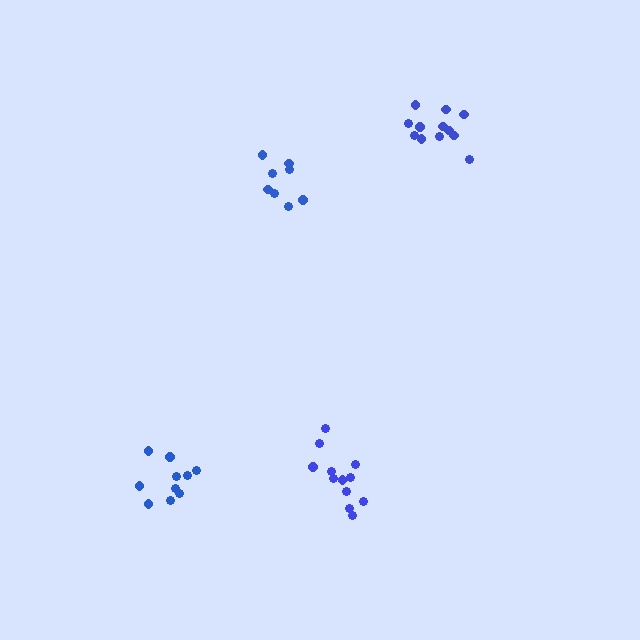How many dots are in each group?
Group 1: 12 dots, Group 2: 12 dots, Group 3: 8 dots, Group 4: 10 dots (42 total).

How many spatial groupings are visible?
There are 4 spatial groupings.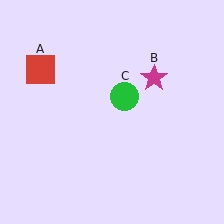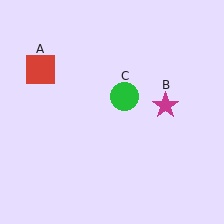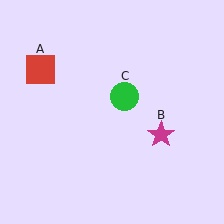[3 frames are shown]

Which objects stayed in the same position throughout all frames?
Red square (object A) and green circle (object C) remained stationary.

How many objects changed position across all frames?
1 object changed position: magenta star (object B).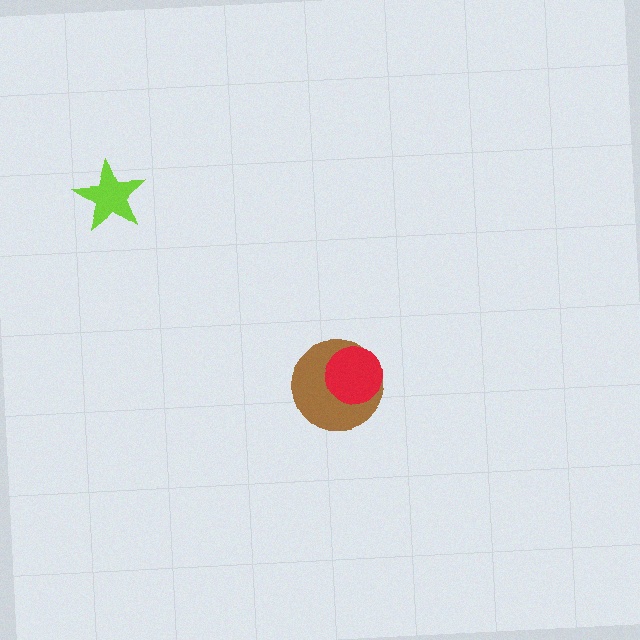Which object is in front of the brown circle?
The red circle is in front of the brown circle.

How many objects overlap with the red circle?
1 object overlaps with the red circle.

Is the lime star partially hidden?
No, no other shape covers it.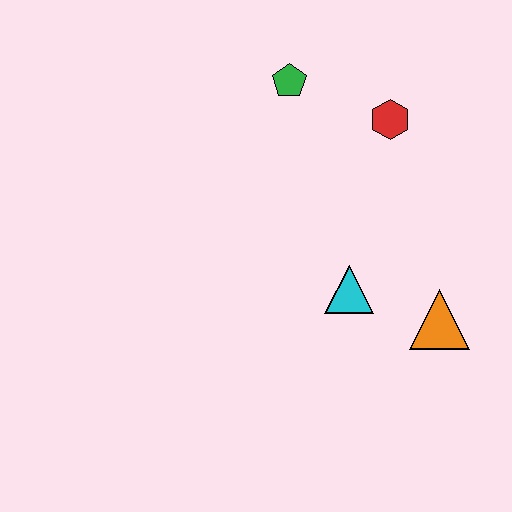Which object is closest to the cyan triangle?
The orange triangle is closest to the cyan triangle.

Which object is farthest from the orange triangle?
The green pentagon is farthest from the orange triangle.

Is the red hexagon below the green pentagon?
Yes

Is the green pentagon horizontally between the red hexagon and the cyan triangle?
No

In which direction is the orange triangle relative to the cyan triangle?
The orange triangle is to the right of the cyan triangle.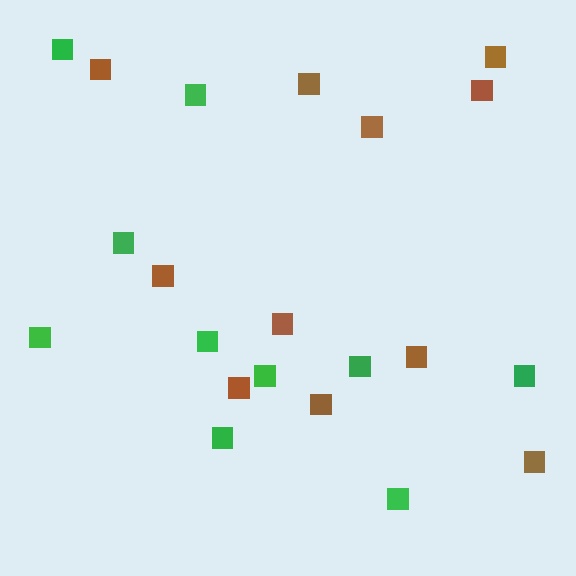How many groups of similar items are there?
There are 2 groups: one group of green squares (10) and one group of brown squares (11).